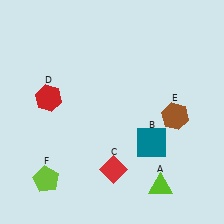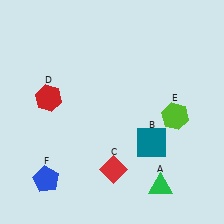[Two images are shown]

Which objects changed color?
A changed from lime to green. E changed from brown to lime. F changed from lime to blue.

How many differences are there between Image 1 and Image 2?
There are 3 differences between the two images.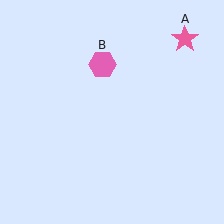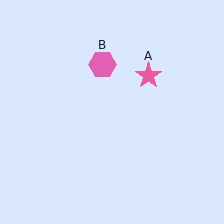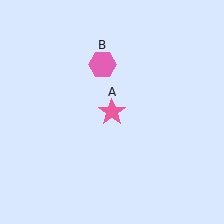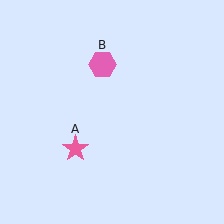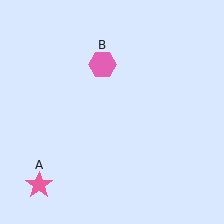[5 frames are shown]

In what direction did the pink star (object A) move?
The pink star (object A) moved down and to the left.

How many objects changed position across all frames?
1 object changed position: pink star (object A).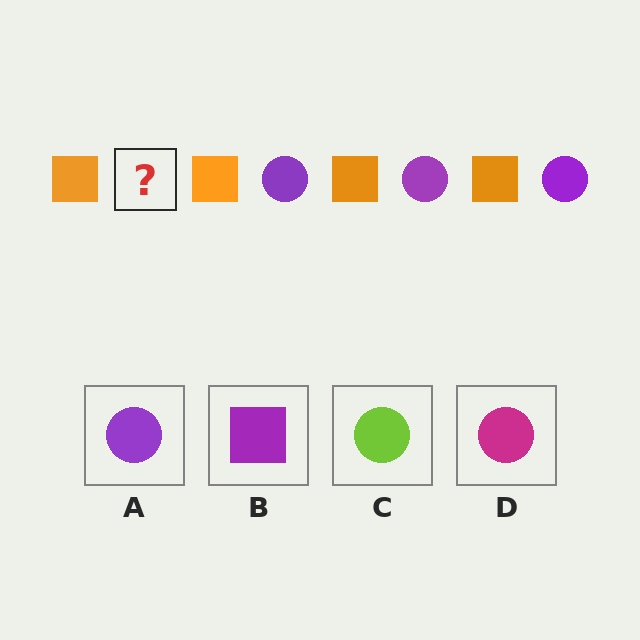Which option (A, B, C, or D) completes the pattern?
A.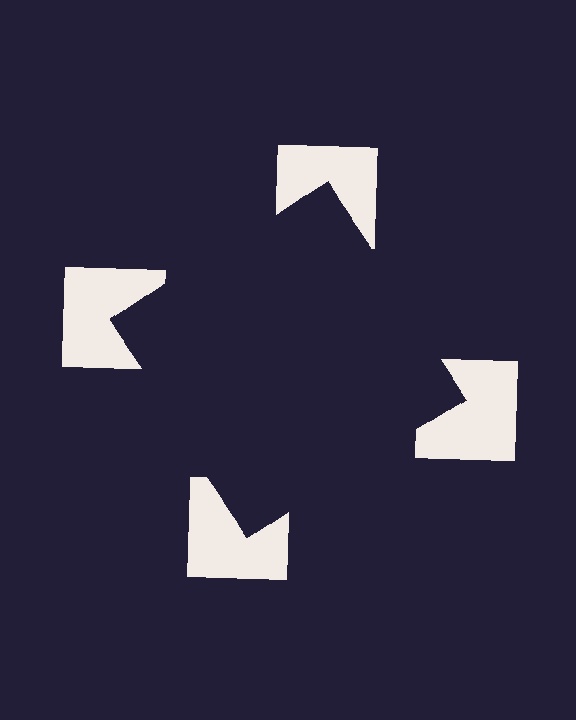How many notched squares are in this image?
There are 4 — one at each vertex of the illusory square.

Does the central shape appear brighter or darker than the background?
It typically appears slightly darker than the background, even though no actual brightness change is drawn.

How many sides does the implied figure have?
4 sides.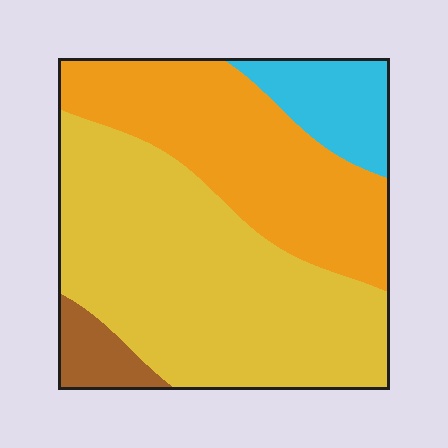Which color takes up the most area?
Yellow, at roughly 50%.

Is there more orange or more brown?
Orange.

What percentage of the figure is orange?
Orange covers around 35% of the figure.